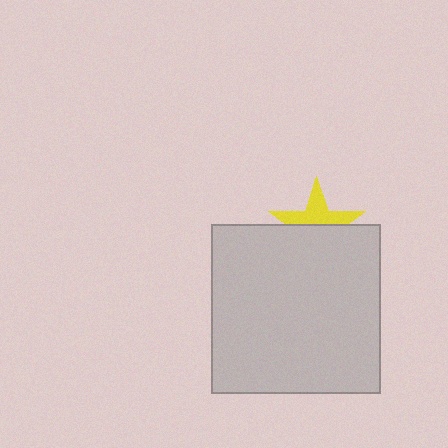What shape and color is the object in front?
The object in front is a light gray square.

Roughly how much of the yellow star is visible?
About half of it is visible (roughly 46%).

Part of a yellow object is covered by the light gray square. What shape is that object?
It is a star.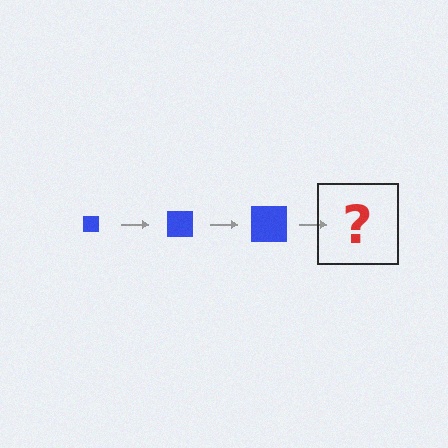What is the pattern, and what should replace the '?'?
The pattern is that the square gets progressively larger each step. The '?' should be a blue square, larger than the previous one.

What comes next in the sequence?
The next element should be a blue square, larger than the previous one.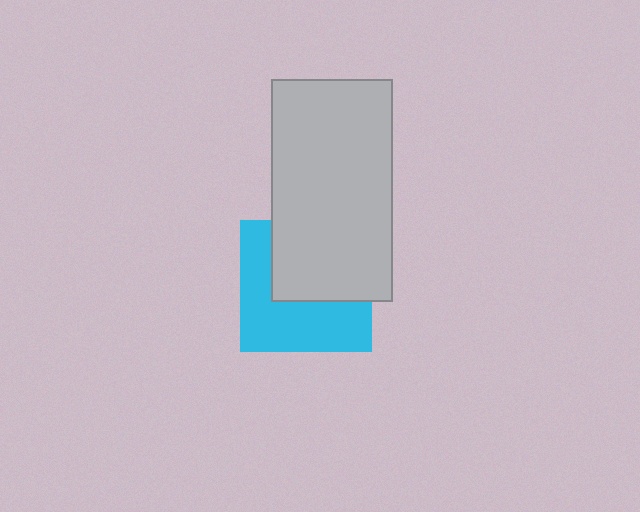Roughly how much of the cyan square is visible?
About half of it is visible (roughly 53%).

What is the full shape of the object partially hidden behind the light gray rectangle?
The partially hidden object is a cyan square.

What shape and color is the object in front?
The object in front is a light gray rectangle.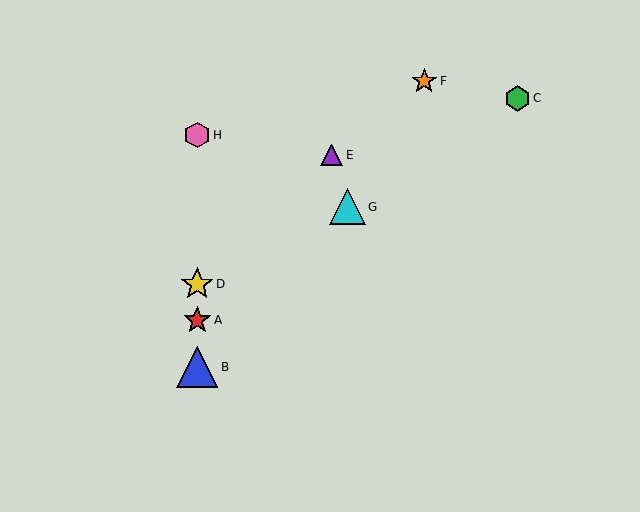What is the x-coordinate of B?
Object B is at x≈197.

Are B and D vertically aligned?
Yes, both are at x≈197.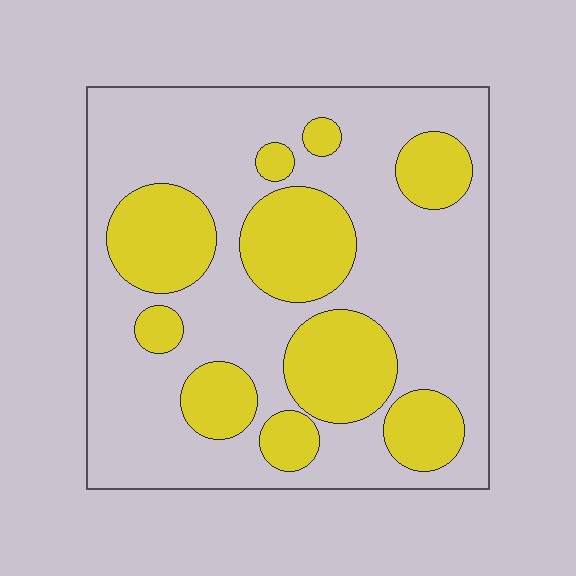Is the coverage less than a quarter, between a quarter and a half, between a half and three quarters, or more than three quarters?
Between a quarter and a half.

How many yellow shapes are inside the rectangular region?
10.